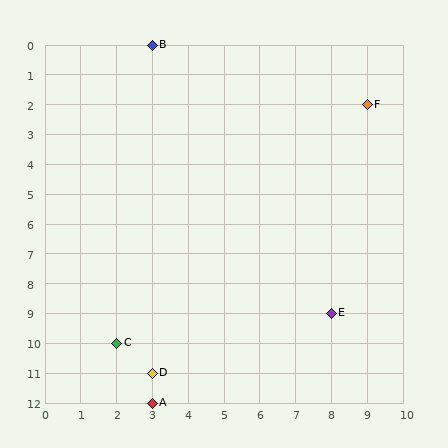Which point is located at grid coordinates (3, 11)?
Point D is at (3, 11).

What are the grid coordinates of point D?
Point D is at grid coordinates (3, 11).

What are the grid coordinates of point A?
Point A is at grid coordinates (3, 12).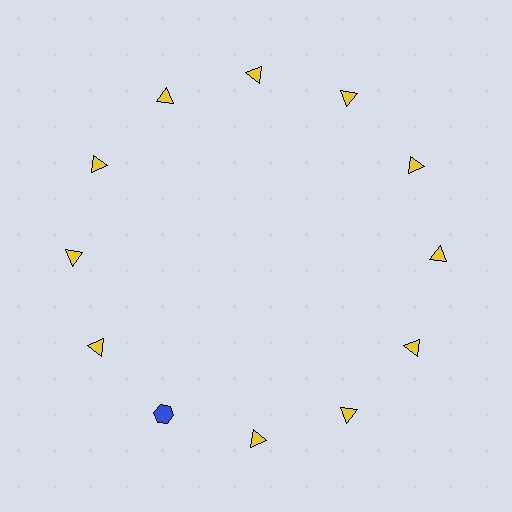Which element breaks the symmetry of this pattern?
The blue hexagon at roughly the 7 o'clock position breaks the symmetry. All other shapes are yellow triangles.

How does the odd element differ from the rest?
It differs in both color (blue instead of yellow) and shape (hexagon instead of triangle).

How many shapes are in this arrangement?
There are 12 shapes arranged in a ring pattern.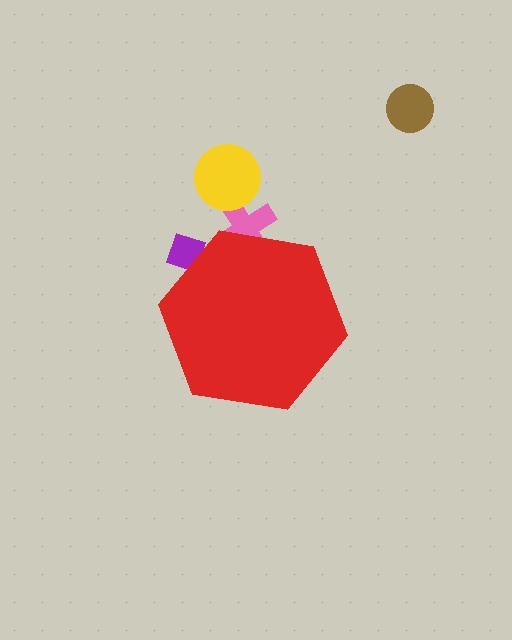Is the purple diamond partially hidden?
Yes, the purple diamond is partially hidden behind the red hexagon.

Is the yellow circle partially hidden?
No, the yellow circle is fully visible.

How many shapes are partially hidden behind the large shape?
2 shapes are partially hidden.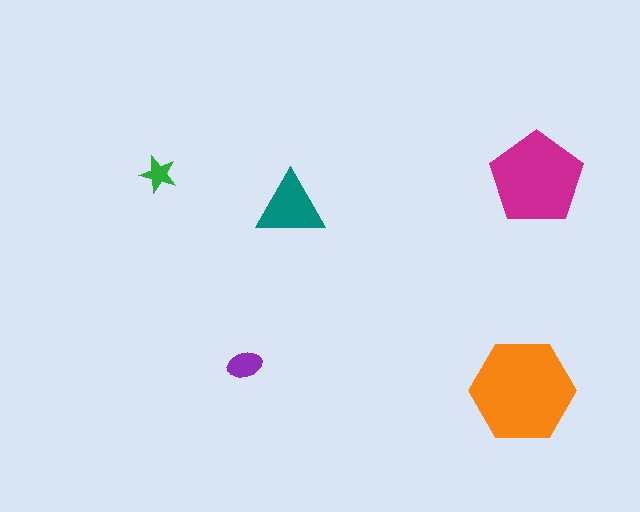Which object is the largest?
The orange hexagon.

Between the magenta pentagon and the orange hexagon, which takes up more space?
The orange hexagon.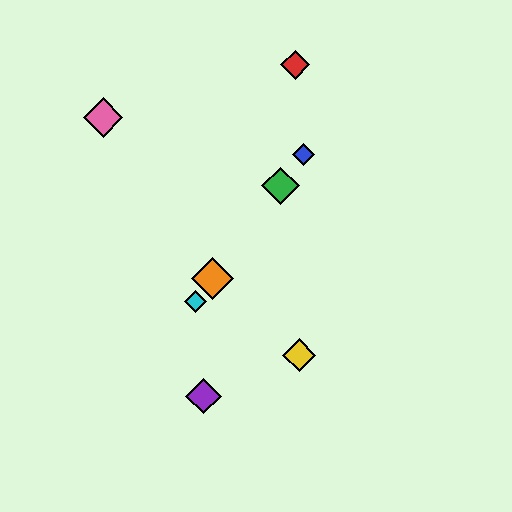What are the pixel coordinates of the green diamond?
The green diamond is at (280, 186).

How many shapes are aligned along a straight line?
4 shapes (the blue diamond, the green diamond, the orange diamond, the cyan diamond) are aligned along a straight line.